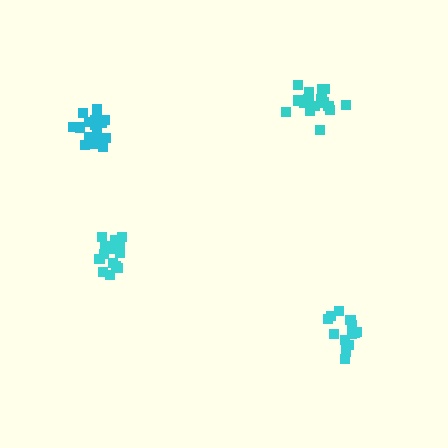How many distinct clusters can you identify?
There are 4 distinct clusters.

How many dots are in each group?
Group 1: 14 dots, Group 2: 18 dots, Group 3: 18 dots, Group 4: 20 dots (70 total).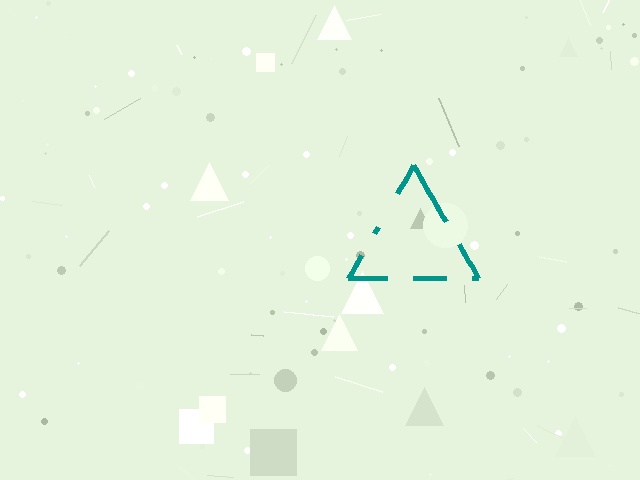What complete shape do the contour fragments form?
The contour fragments form a triangle.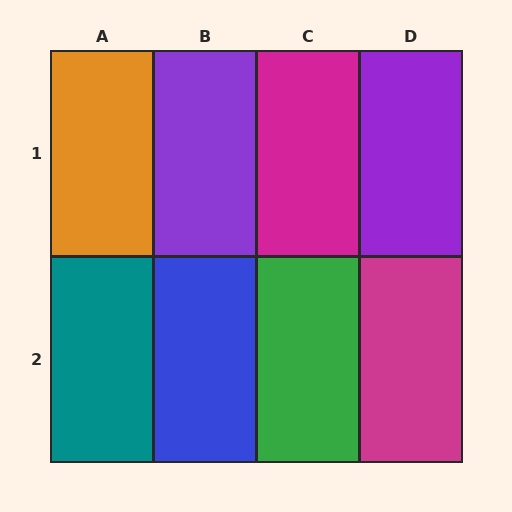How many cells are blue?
1 cell is blue.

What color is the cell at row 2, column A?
Teal.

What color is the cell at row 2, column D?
Magenta.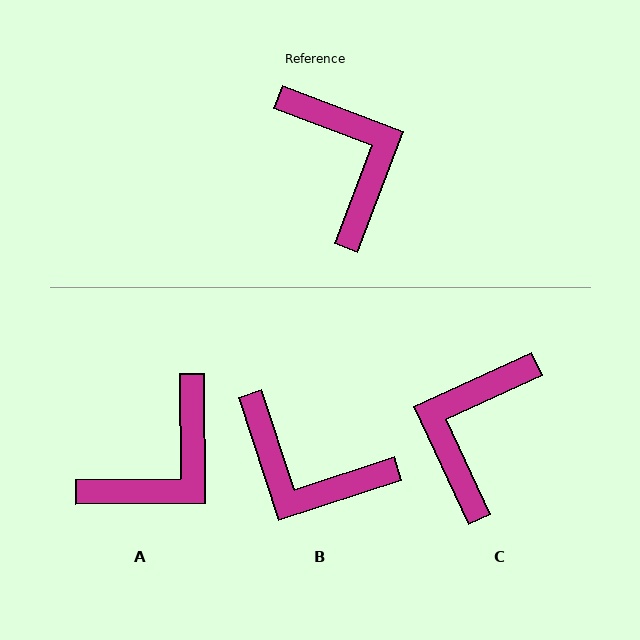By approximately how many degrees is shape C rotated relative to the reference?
Approximately 136 degrees counter-clockwise.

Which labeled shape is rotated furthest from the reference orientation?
B, about 141 degrees away.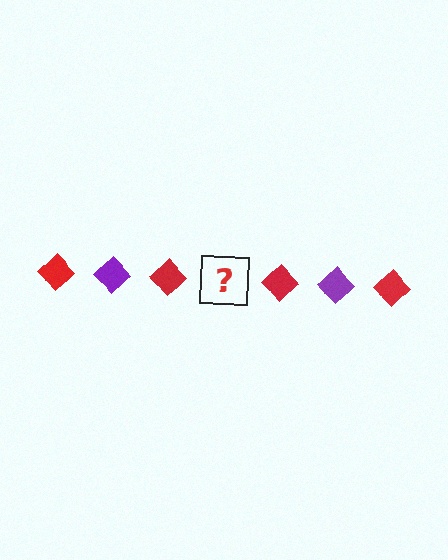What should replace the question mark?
The question mark should be replaced with a purple diamond.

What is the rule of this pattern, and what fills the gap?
The rule is that the pattern cycles through red, purple diamonds. The gap should be filled with a purple diamond.